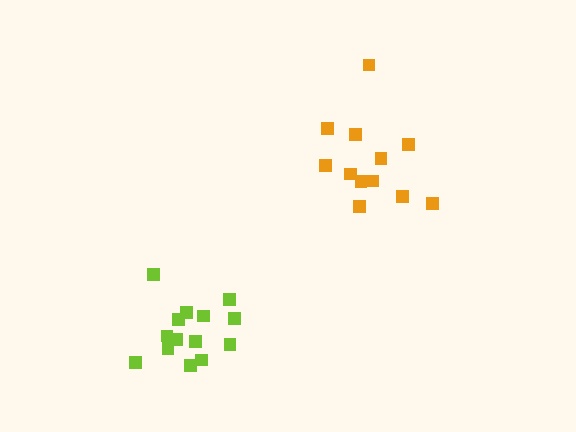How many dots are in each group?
Group 1: 12 dots, Group 2: 14 dots (26 total).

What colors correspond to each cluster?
The clusters are colored: orange, lime.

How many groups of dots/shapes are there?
There are 2 groups.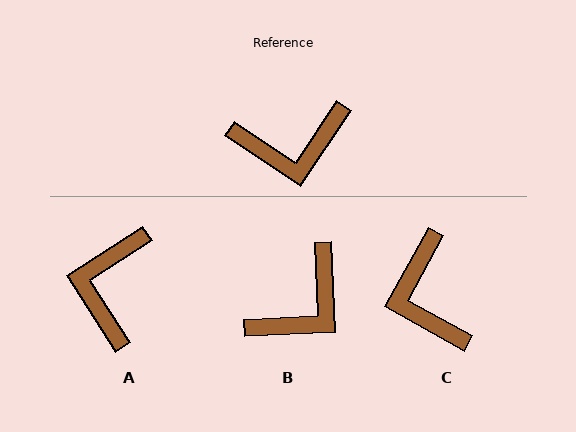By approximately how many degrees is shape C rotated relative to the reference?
Approximately 85 degrees clockwise.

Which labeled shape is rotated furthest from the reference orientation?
A, about 113 degrees away.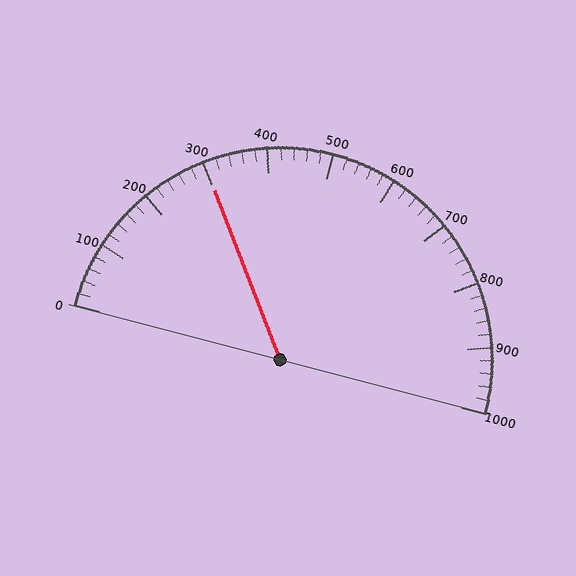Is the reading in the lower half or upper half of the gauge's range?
The reading is in the lower half of the range (0 to 1000).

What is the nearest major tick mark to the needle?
The nearest major tick mark is 300.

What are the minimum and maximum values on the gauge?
The gauge ranges from 0 to 1000.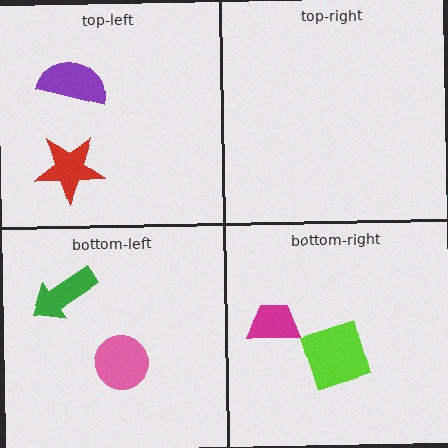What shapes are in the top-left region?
The purple semicircle, the red star.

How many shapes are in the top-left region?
2.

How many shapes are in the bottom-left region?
2.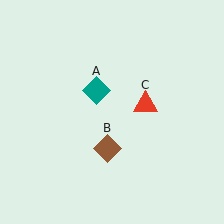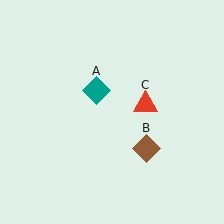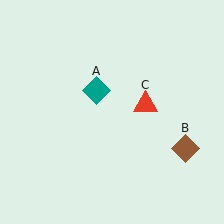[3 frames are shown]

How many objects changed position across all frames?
1 object changed position: brown diamond (object B).